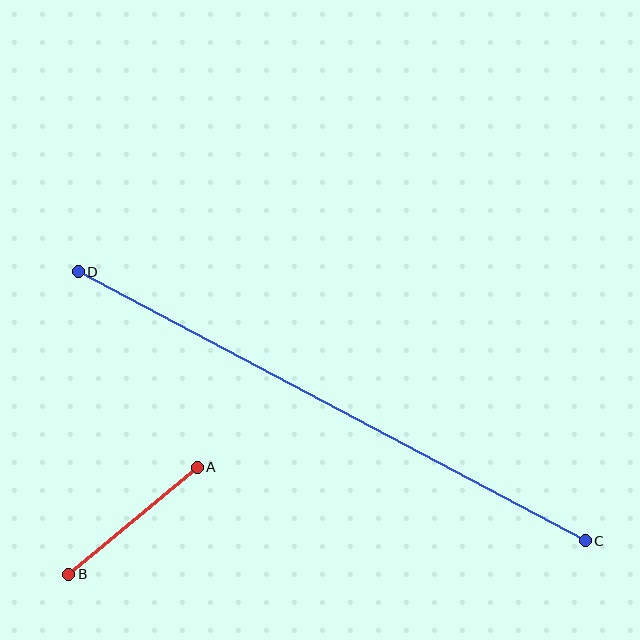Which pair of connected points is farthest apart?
Points C and D are farthest apart.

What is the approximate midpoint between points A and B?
The midpoint is at approximately (133, 521) pixels.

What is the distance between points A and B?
The distance is approximately 167 pixels.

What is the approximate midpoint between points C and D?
The midpoint is at approximately (332, 406) pixels.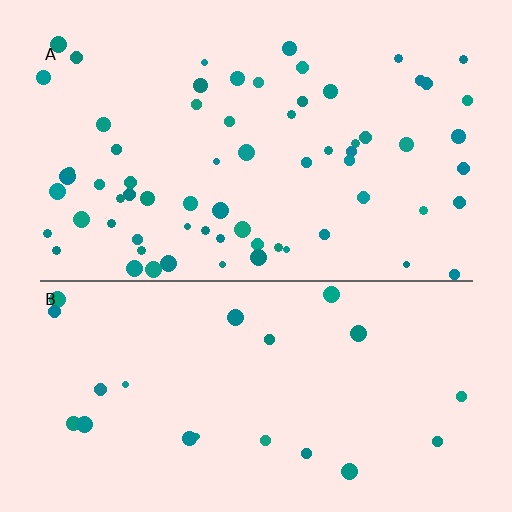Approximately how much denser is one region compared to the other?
Approximately 2.9× — region A over region B.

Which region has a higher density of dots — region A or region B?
A (the top).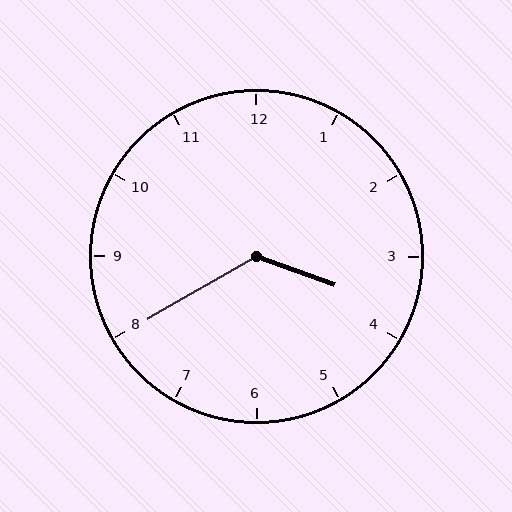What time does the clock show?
3:40.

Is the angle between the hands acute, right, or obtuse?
It is obtuse.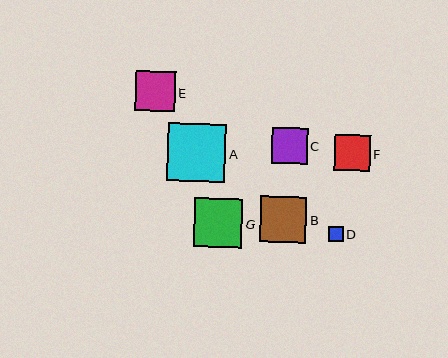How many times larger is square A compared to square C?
Square A is approximately 1.6 times the size of square C.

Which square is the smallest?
Square D is the smallest with a size of approximately 15 pixels.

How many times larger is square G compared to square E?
Square G is approximately 1.2 times the size of square E.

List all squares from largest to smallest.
From largest to smallest: A, G, B, E, F, C, D.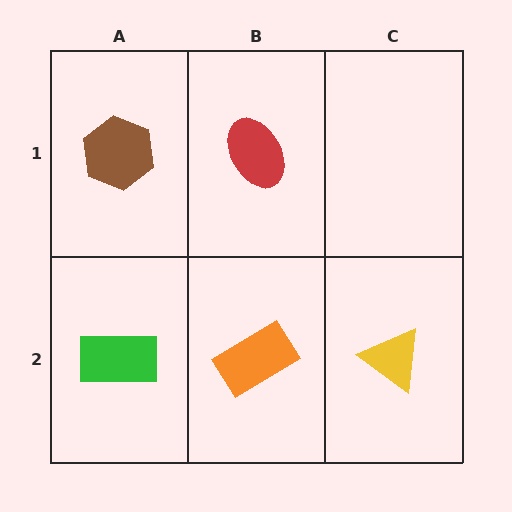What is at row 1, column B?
A red ellipse.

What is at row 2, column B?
An orange rectangle.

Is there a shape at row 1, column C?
No, that cell is empty.